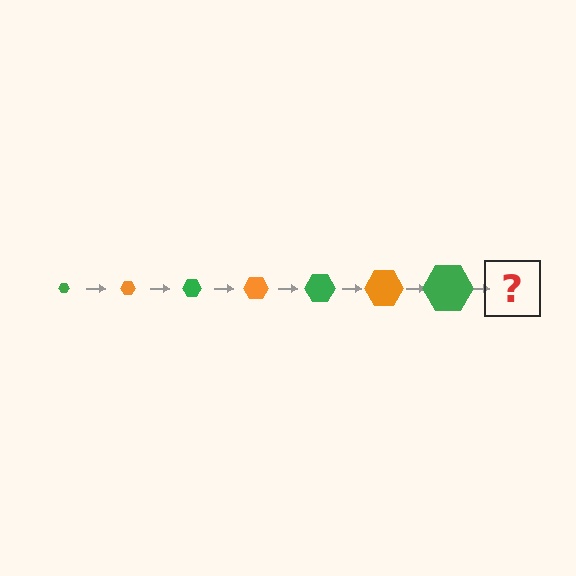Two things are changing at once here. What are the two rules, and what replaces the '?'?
The two rules are that the hexagon grows larger each step and the color cycles through green and orange. The '?' should be an orange hexagon, larger than the previous one.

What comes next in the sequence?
The next element should be an orange hexagon, larger than the previous one.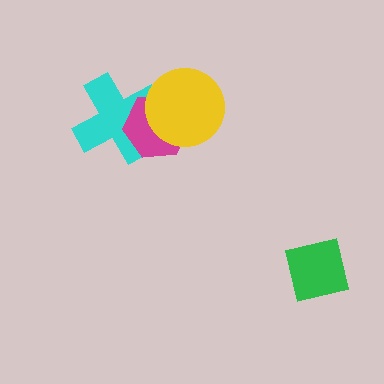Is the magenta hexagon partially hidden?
Yes, it is partially covered by another shape.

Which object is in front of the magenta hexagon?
The yellow circle is in front of the magenta hexagon.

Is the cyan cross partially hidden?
Yes, it is partially covered by another shape.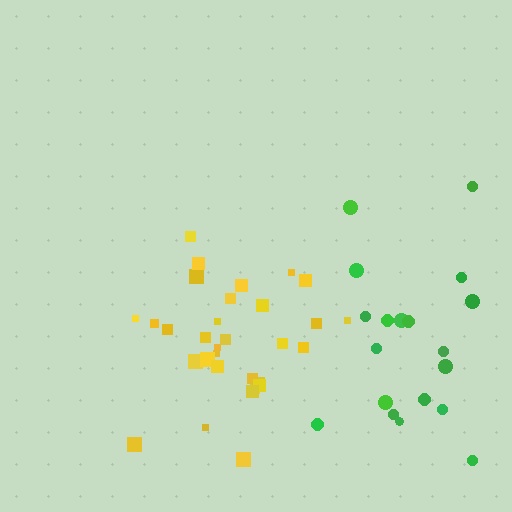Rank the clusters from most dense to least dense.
yellow, green.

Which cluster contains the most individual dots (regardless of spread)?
Yellow (31).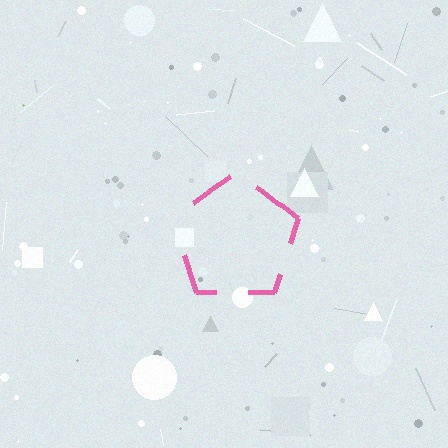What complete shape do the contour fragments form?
The contour fragments form a pentagon.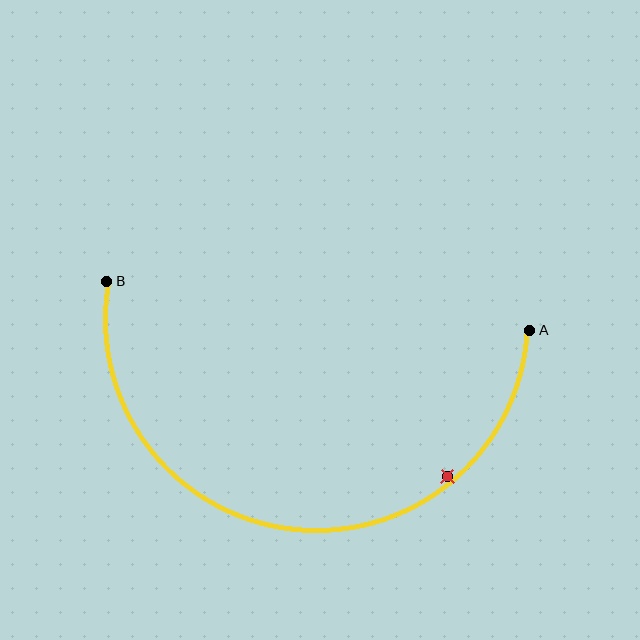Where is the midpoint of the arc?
The arc midpoint is the point on the curve farthest from the straight line joining A and B. It sits below that line.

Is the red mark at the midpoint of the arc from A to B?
No — the red mark does not lie on the arc at all. It sits slightly inside the curve.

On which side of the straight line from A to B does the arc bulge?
The arc bulges below the straight line connecting A and B.